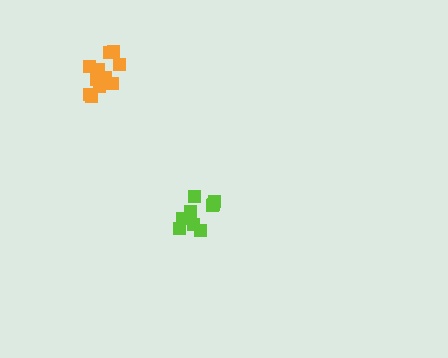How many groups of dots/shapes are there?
There are 2 groups.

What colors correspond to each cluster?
The clusters are colored: orange, lime.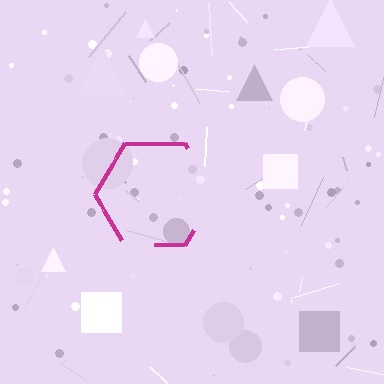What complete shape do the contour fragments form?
The contour fragments form a hexagon.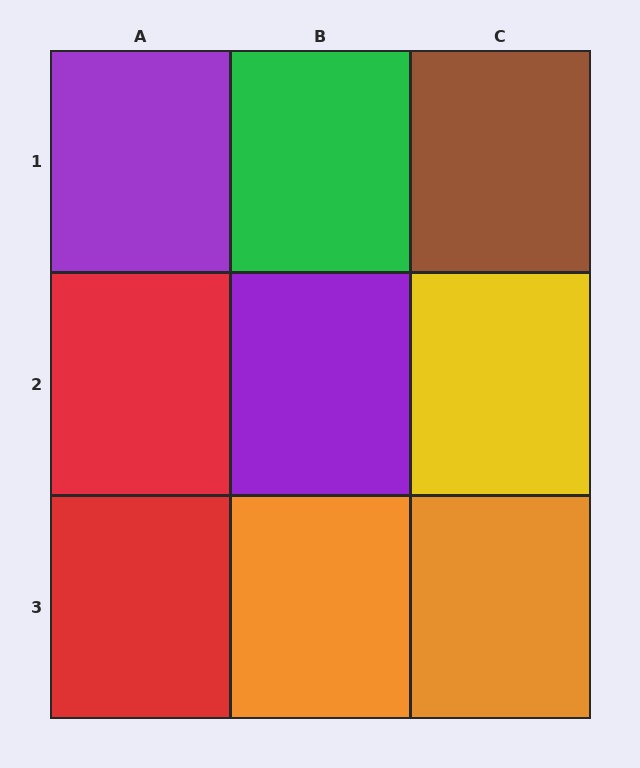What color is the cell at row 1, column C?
Brown.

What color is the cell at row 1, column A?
Purple.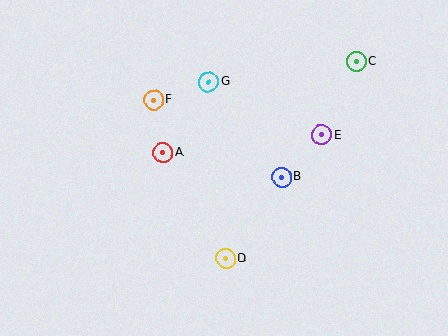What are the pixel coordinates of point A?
Point A is at (163, 153).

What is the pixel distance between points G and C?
The distance between G and C is 149 pixels.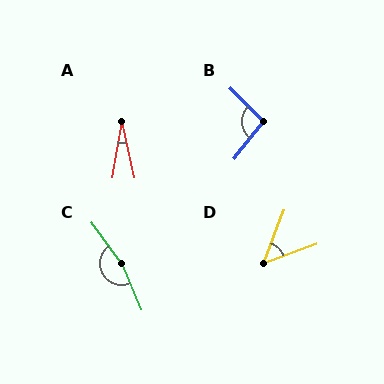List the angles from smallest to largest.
A (22°), D (49°), B (97°), C (167°).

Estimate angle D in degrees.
Approximately 49 degrees.